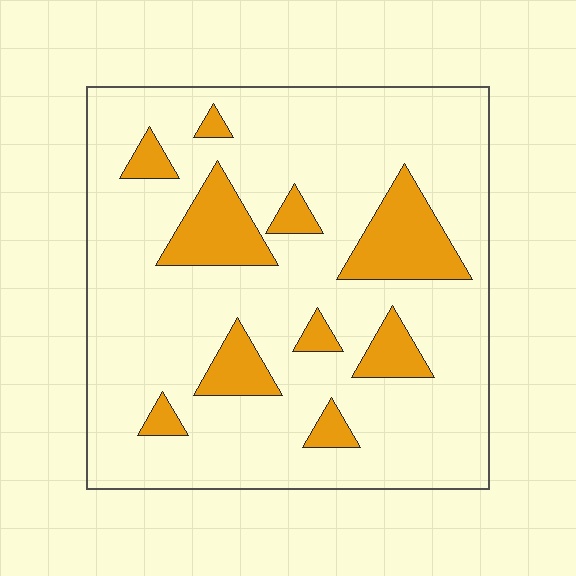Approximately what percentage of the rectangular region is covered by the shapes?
Approximately 20%.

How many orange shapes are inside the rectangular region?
10.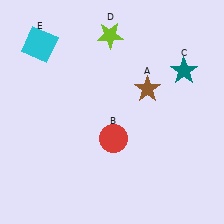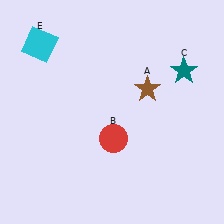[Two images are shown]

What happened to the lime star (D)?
The lime star (D) was removed in Image 2. It was in the top-left area of Image 1.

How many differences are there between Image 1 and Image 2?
There is 1 difference between the two images.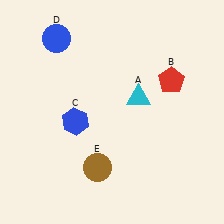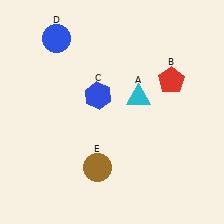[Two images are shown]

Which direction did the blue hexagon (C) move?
The blue hexagon (C) moved up.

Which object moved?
The blue hexagon (C) moved up.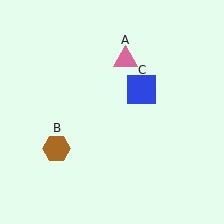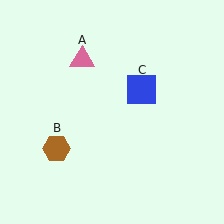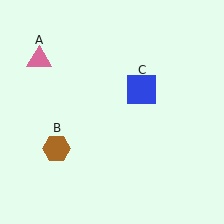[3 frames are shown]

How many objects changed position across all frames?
1 object changed position: pink triangle (object A).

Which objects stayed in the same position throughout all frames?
Brown hexagon (object B) and blue square (object C) remained stationary.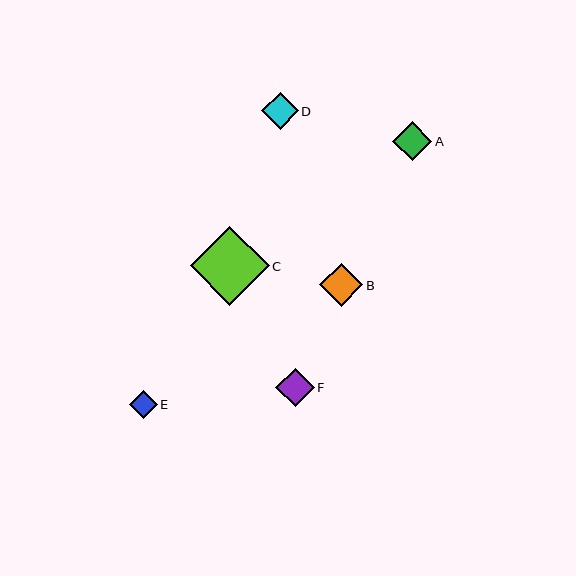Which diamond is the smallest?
Diamond E is the smallest with a size of approximately 28 pixels.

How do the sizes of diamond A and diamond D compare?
Diamond A and diamond D are approximately the same size.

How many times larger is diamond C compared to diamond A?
Diamond C is approximately 2.0 times the size of diamond A.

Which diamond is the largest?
Diamond C is the largest with a size of approximately 79 pixels.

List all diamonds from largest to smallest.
From largest to smallest: C, B, A, F, D, E.